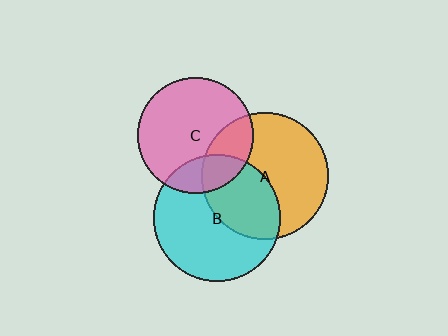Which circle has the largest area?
Circle A (orange).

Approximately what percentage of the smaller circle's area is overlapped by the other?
Approximately 40%.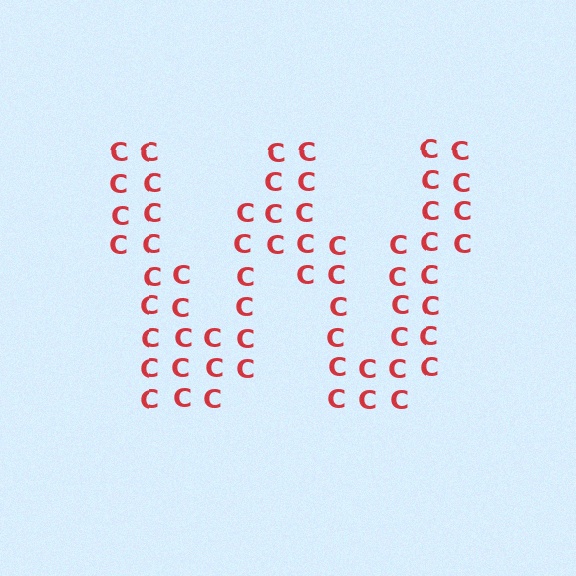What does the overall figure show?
The overall figure shows the letter W.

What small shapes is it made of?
It is made of small letter C's.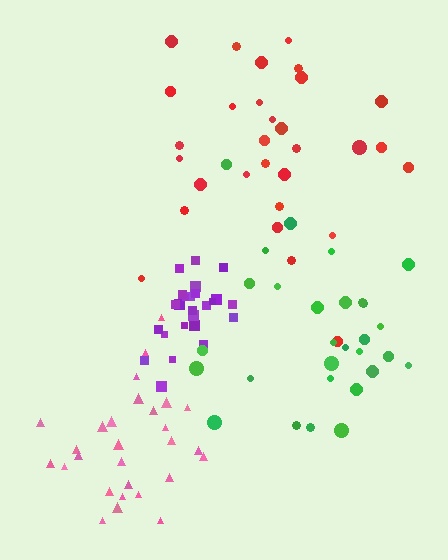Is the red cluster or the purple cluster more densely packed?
Purple.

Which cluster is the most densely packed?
Purple.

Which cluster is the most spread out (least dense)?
Red.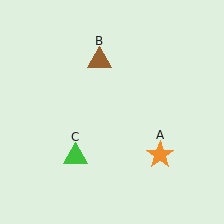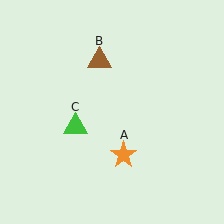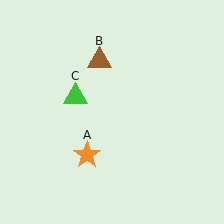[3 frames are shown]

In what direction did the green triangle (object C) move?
The green triangle (object C) moved up.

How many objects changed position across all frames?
2 objects changed position: orange star (object A), green triangle (object C).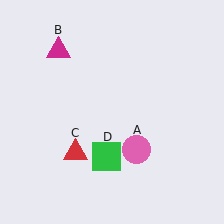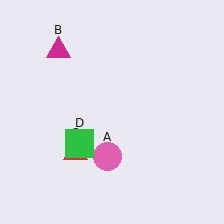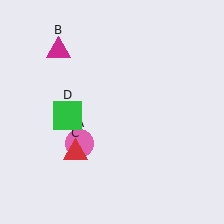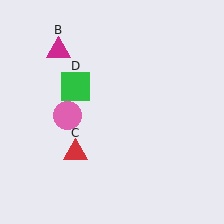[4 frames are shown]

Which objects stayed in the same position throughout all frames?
Magenta triangle (object B) and red triangle (object C) remained stationary.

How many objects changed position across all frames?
2 objects changed position: pink circle (object A), green square (object D).